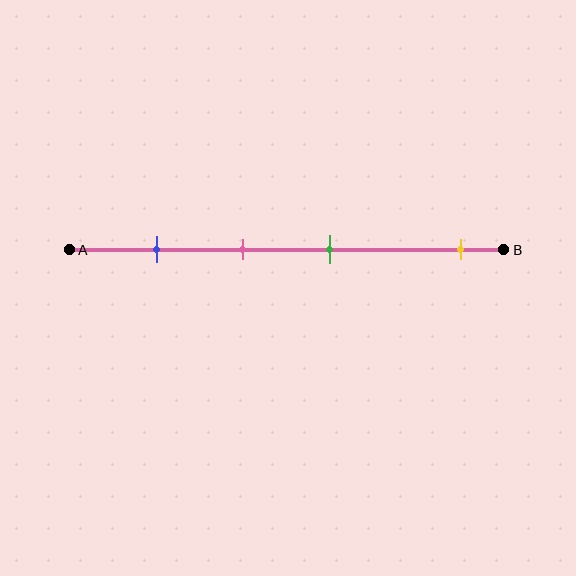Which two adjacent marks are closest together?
The pink and green marks are the closest adjacent pair.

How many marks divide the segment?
There are 4 marks dividing the segment.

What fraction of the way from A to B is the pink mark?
The pink mark is approximately 40% (0.4) of the way from A to B.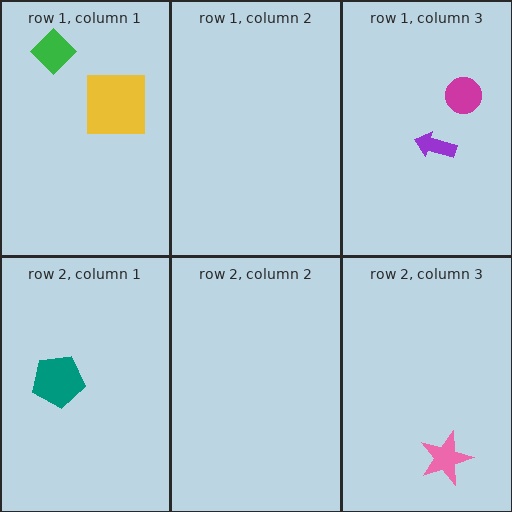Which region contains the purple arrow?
The row 1, column 3 region.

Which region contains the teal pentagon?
The row 2, column 1 region.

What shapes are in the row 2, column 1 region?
The teal pentagon.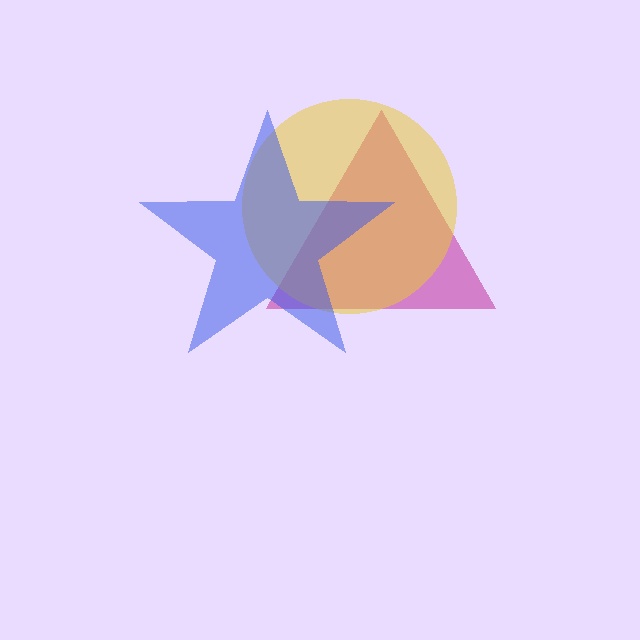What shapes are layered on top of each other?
The layered shapes are: a magenta triangle, a yellow circle, a blue star.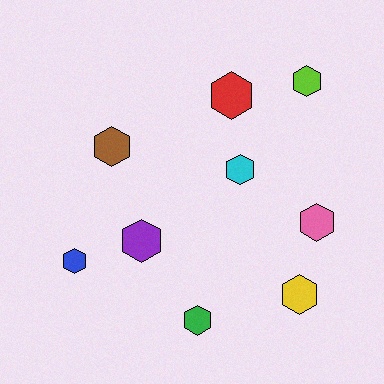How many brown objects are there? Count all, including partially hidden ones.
There is 1 brown object.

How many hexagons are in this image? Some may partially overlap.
There are 9 hexagons.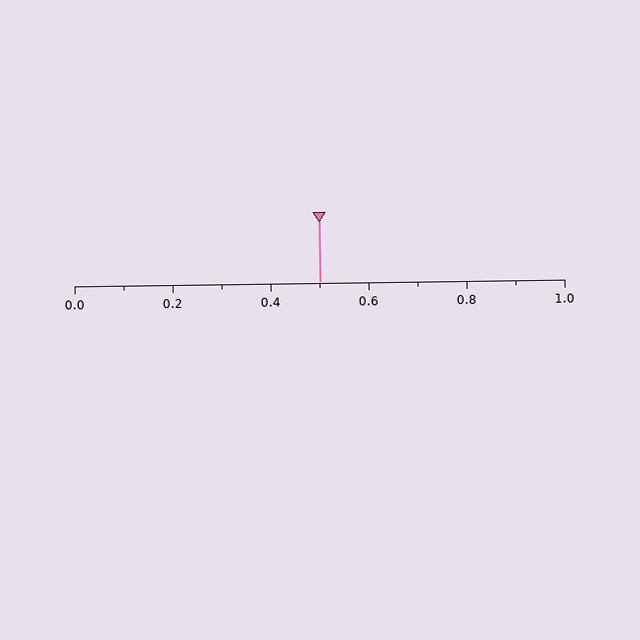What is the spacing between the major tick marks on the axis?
The major ticks are spaced 0.2 apart.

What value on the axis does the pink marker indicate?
The marker indicates approximately 0.5.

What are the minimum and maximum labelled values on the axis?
The axis runs from 0.0 to 1.0.